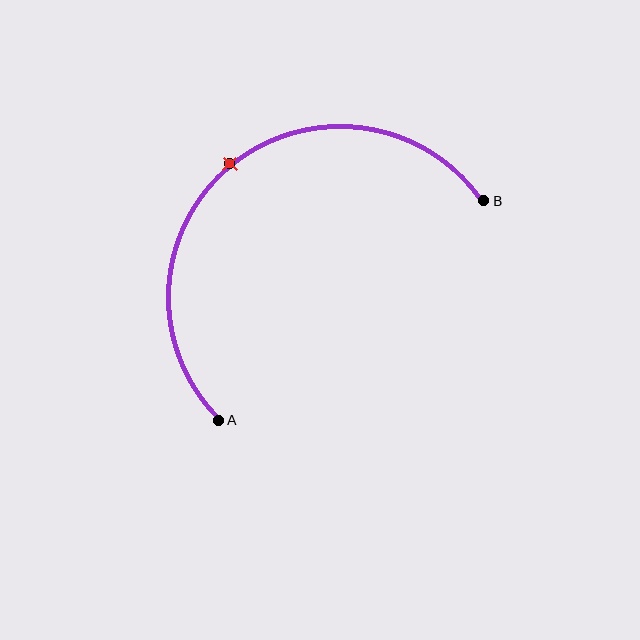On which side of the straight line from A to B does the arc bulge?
The arc bulges above and to the left of the straight line connecting A and B.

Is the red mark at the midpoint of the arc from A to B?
Yes. The red mark lies on the arc at equal arc-length from both A and B — it is the arc midpoint.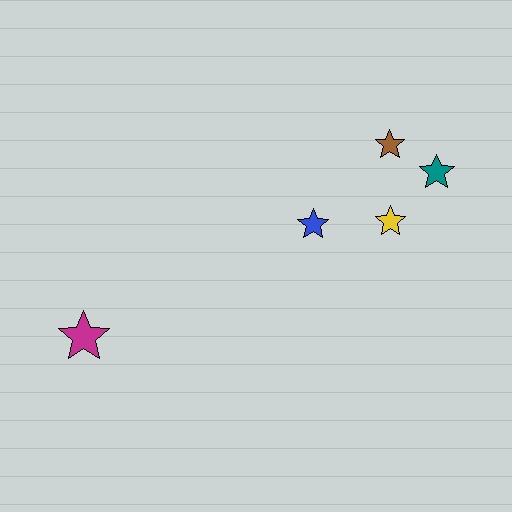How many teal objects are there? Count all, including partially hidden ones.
There is 1 teal object.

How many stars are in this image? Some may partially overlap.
There are 5 stars.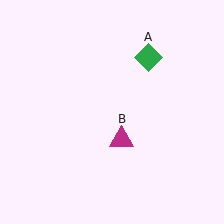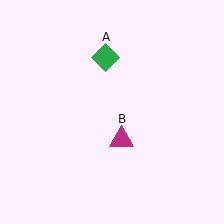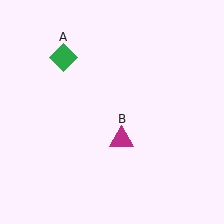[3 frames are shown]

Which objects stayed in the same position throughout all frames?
Magenta triangle (object B) remained stationary.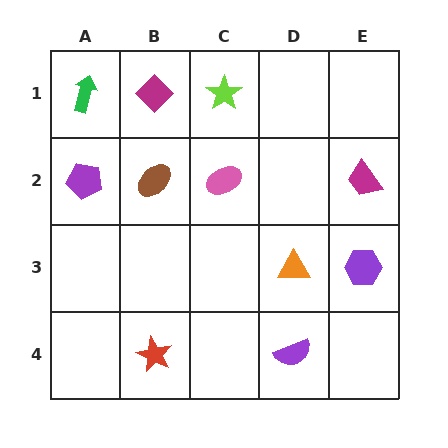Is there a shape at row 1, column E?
No, that cell is empty.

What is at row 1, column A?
A green arrow.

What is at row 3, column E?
A purple hexagon.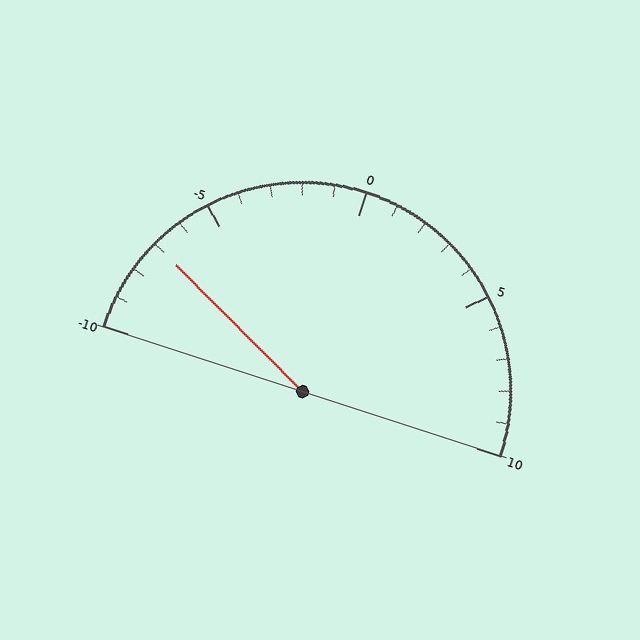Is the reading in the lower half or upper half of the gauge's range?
The reading is in the lower half of the range (-10 to 10).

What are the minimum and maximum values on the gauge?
The gauge ranges from -10 to 10.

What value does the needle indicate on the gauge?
The needle indicates approximately -7.